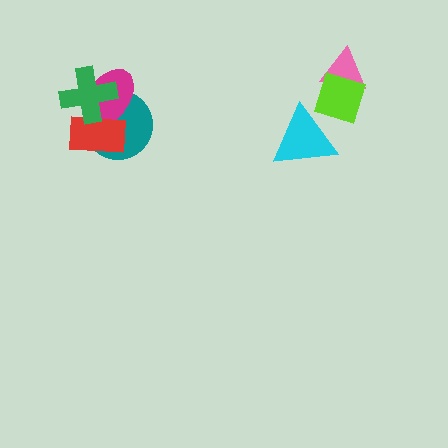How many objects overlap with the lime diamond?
2 objects overlap with the lime diamond.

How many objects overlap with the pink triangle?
1 object overlaps with the pink triangle.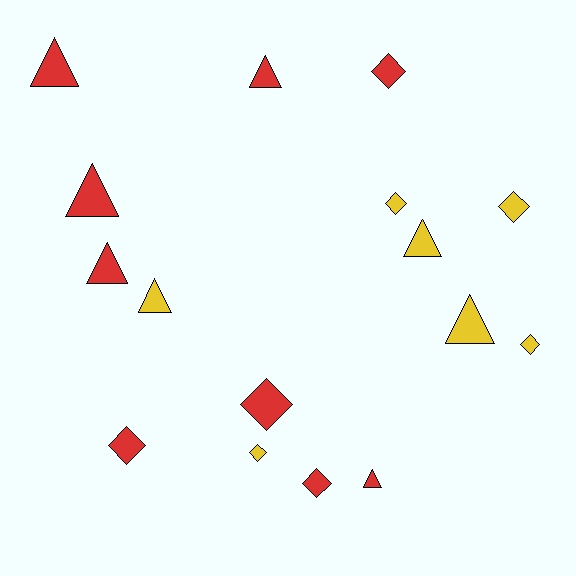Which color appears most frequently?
Red, with 9 objects.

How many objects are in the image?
There are 16 objects.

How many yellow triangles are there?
There are 3 yellow triangles.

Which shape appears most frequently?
Diamond, with 8 objects.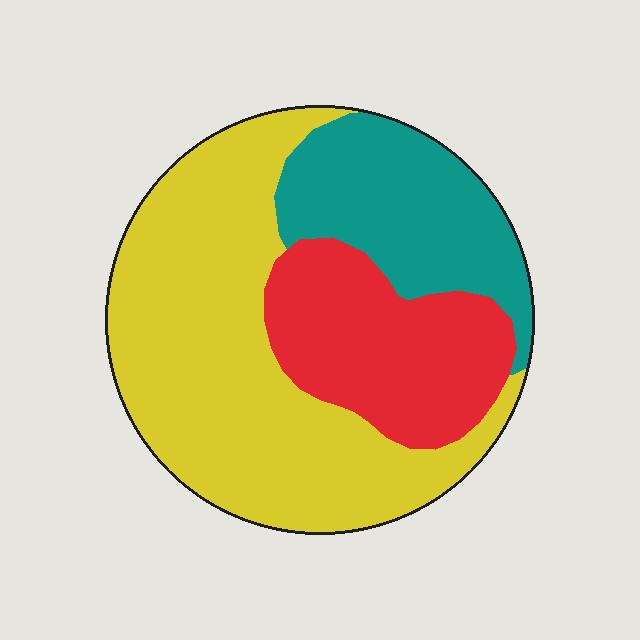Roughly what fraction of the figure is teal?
Teal covers around 25% of the figure.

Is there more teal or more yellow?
Yellow.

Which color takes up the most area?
Yellow, at roughly 55%.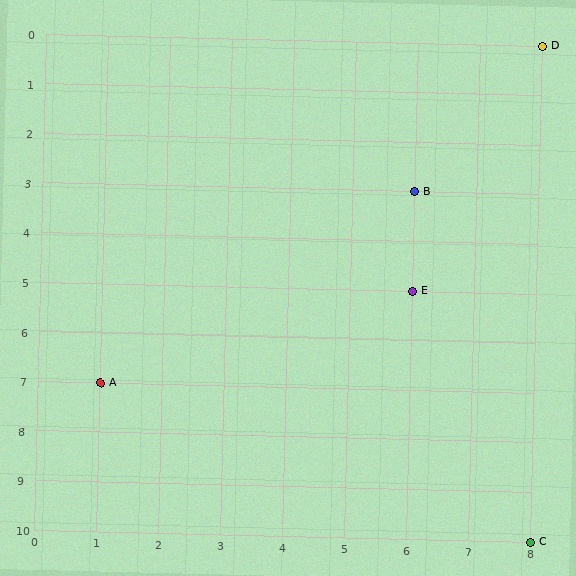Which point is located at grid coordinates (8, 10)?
Point C is at (8, 10).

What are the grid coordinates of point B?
Point B is at grid coordinates (6, 3).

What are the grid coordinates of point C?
Point C is at grid coordinates (8, 10).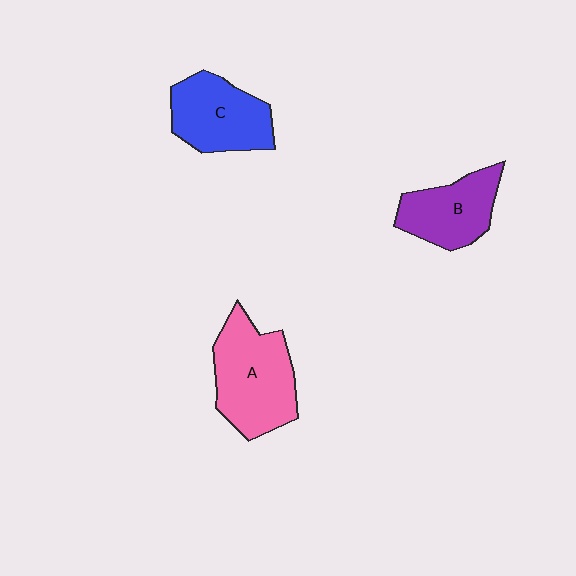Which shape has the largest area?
Shape A (pink).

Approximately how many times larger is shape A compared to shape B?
Approximately 1.4 times.